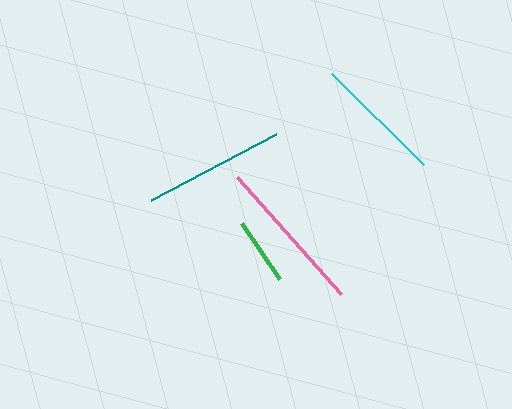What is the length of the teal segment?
The teal segment is approximately 142 pixels long.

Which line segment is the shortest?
The green line is the shortest at approximately 67 pixels.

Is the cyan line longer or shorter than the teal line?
The teal line is longer than the cyan line.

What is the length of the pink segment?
The pink segment is approximately 157 pixels long.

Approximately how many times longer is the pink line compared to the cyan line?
The pink line is approximately 1.2 times the length of the cyan line.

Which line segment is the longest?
The pink line is the longest at approximately 157 pixels.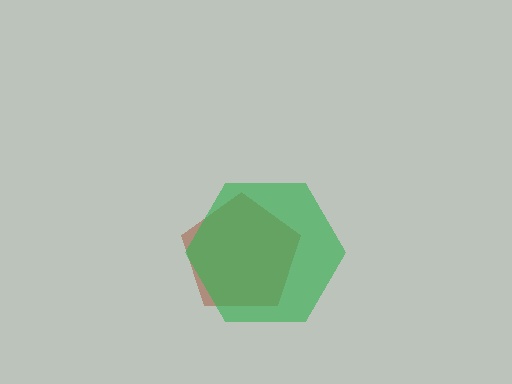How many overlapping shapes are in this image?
There are 2 overlapping shapes in the image.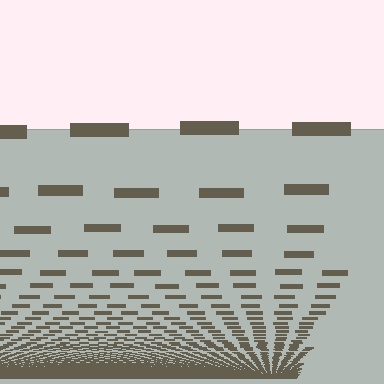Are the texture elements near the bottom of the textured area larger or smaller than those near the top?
Smaller. The gradient is inverted — elements near the bottom are smaller and denser.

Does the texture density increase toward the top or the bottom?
Density increases toward the bottom.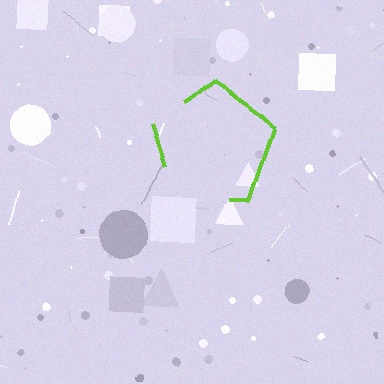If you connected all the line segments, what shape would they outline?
They would outline a pentagon.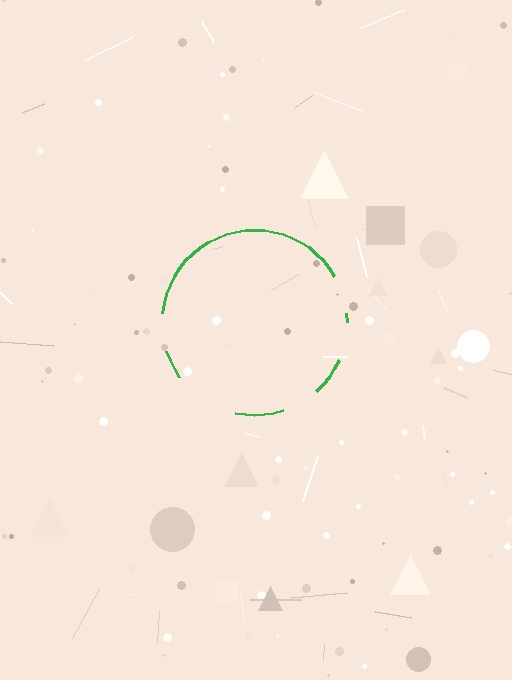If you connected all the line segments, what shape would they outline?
They would outline a circle.